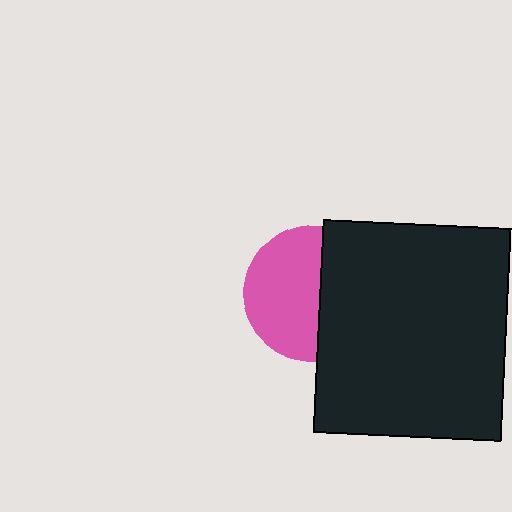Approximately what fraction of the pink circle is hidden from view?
Roughly 42% of the pink circle is hidden behind the black rectangle.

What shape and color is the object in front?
The object in front is a black rectangle.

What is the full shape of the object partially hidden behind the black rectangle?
The partially hidden object is a pink circle.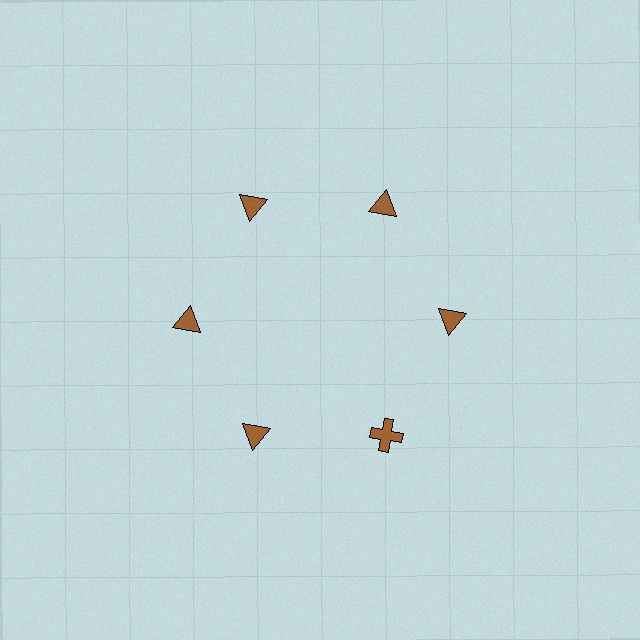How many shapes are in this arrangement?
There are 6 shapes arranged in a ring pattern.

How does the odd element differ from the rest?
It has a different shape: cross instead of triangle.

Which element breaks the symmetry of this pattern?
The brown cross at roughly the 5 o'clock position breaks the symmetry. All other shapes are brown triangles.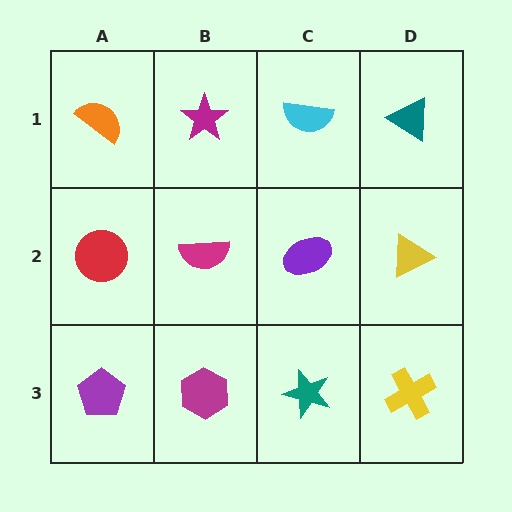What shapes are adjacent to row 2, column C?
A cyan semicircle (row 1, column C), a teal star (row 3, column C), a magenta semicircle (row 2, column B), a yellow triangle (row 2, column D).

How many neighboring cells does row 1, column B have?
3.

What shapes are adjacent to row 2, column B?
A magenta star (row 1, column B), a magenta hexagon (row 3, column B), a red circle (row 2, column A), a purple ellipse (row 2, column C).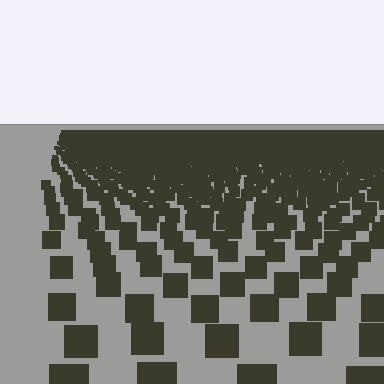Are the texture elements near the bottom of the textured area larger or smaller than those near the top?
Larger. Near the bottom, elements are closer to the viewer and appear at a bigger on-screen size.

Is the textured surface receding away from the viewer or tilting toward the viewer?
The surface is receding away from the viewer. Texture elements get smaller and denser toward the top.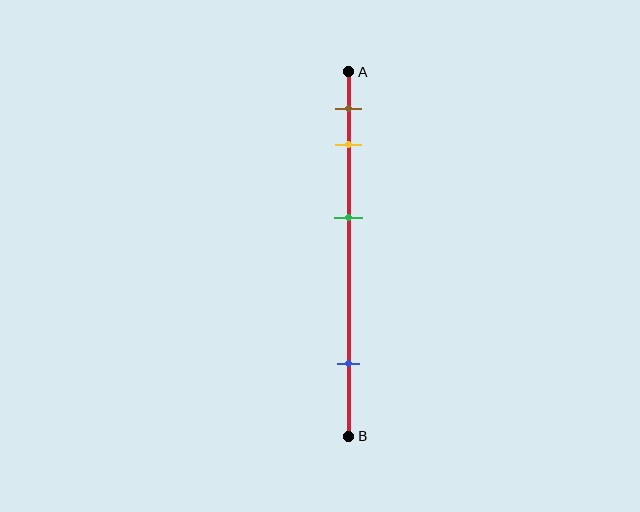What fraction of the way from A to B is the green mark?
The green mark is approximately 40% (0.4) of the way from A to B.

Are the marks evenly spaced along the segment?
No, the marks are not evenly spaced.